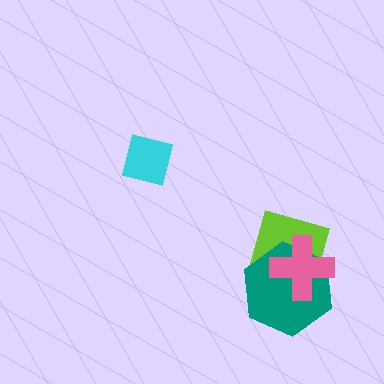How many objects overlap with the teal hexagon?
2 objects overlap with the teal hexagon.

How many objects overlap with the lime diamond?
2 objects overlap with the lime diamond.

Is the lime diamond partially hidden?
Yes, it is partially covered by another shape.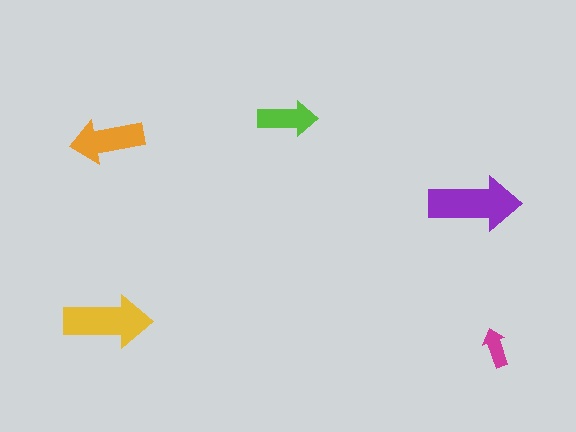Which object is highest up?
The lime arrow is topmost.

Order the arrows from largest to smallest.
the purple one, the yellow one, the orange one, the lime one, the magenta one.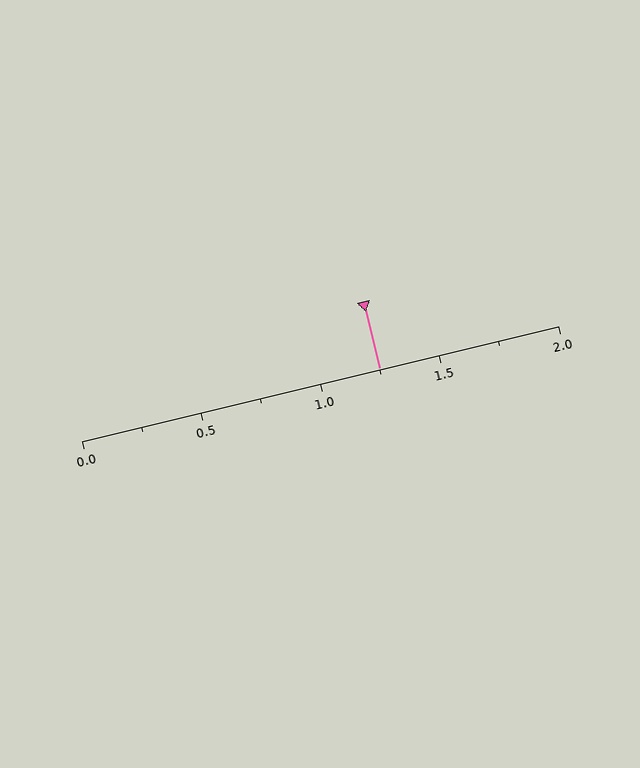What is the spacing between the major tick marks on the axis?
The major ticks are spaced 0.5 apart.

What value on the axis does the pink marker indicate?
The marker indicates approximately 1.25.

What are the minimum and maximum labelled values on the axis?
The axis runs from 0.0 to 2.0.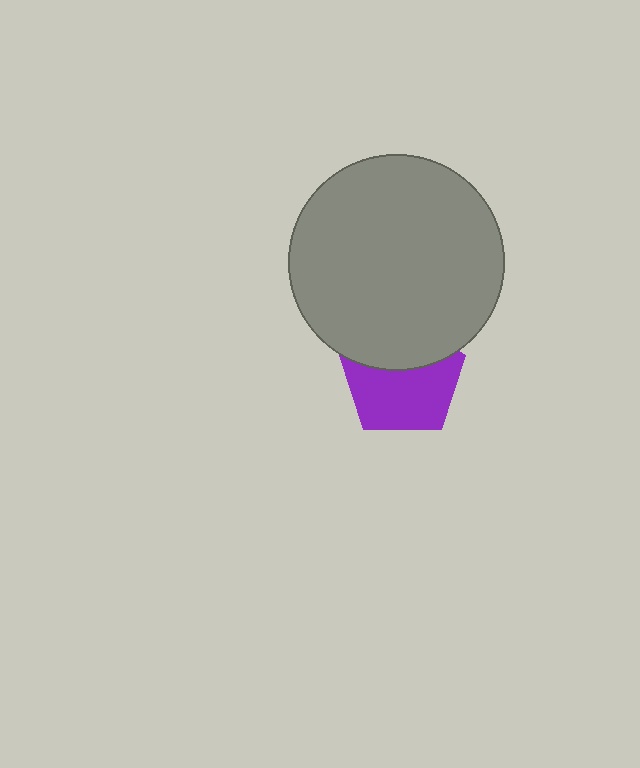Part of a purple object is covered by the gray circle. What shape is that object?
It is a pentagon.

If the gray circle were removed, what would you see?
You would see the complete purple pentagon.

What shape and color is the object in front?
The object in front is a gray circle.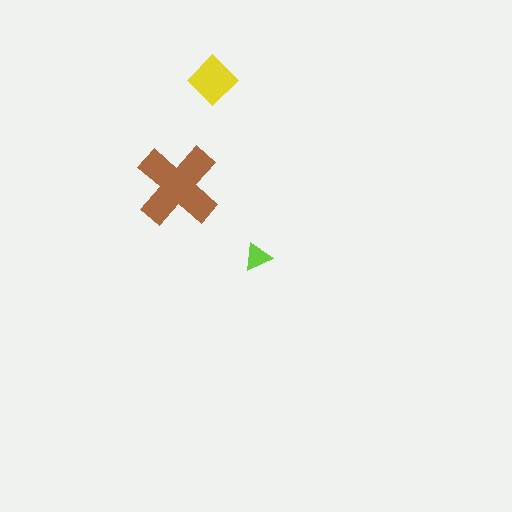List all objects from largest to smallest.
The brown cross, the yellow diamond, the lime triangle.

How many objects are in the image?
There are 3 objects in the image.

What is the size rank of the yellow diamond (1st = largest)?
2nd.